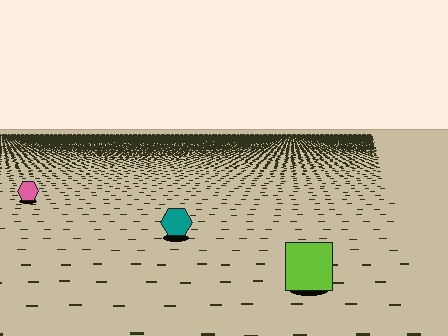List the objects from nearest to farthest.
From nearest to farthest: the lime square, the teal hexagon, the pink hexagon.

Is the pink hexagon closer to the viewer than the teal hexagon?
No. The teal hexagon is closer — you can tell from the texture gradient: the ground texture is coarser near it.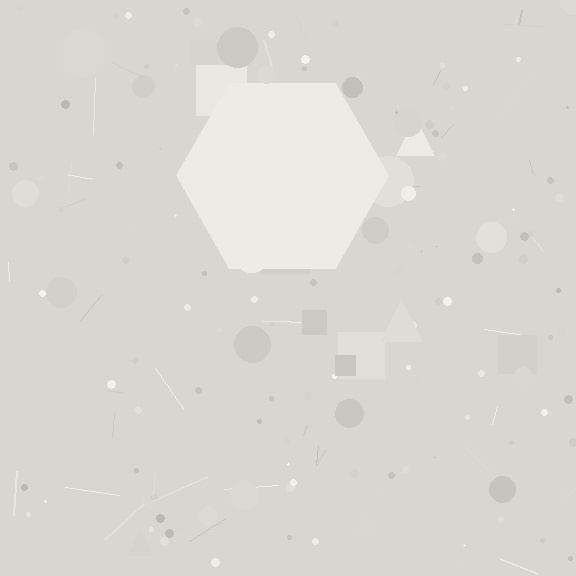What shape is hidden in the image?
A hexagon is hidden in the image.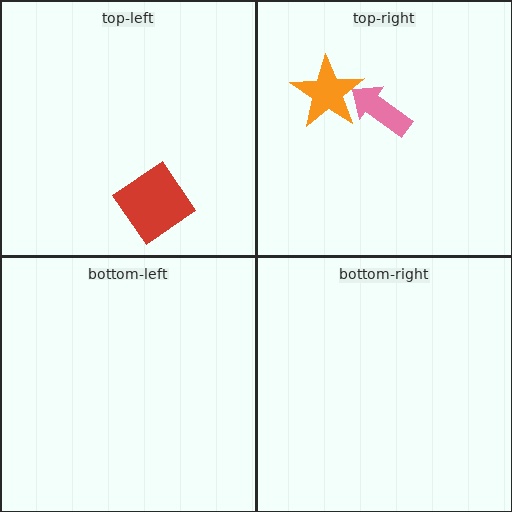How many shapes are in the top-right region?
2.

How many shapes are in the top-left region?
1.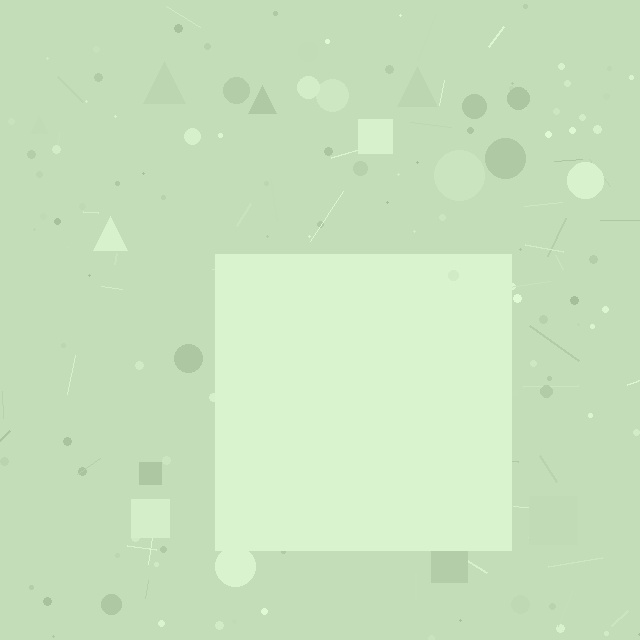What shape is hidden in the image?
A square is hidden in the image.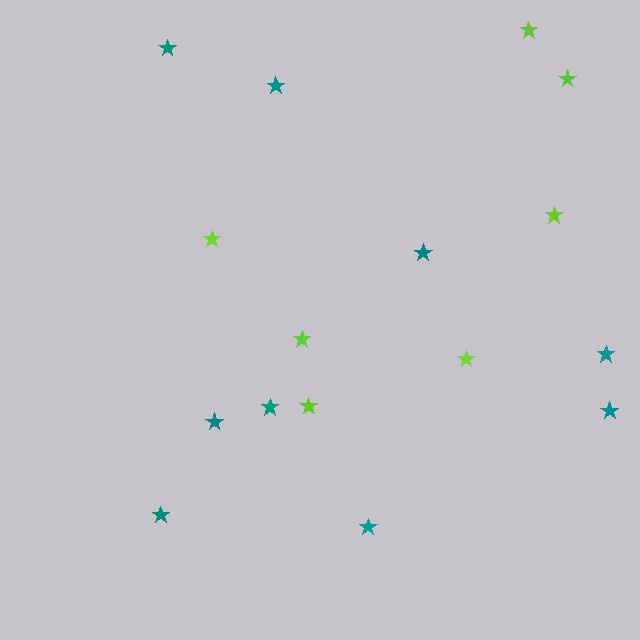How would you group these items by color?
There are 2 groups: one group of teal stars (9) and one group of lime stars (7).